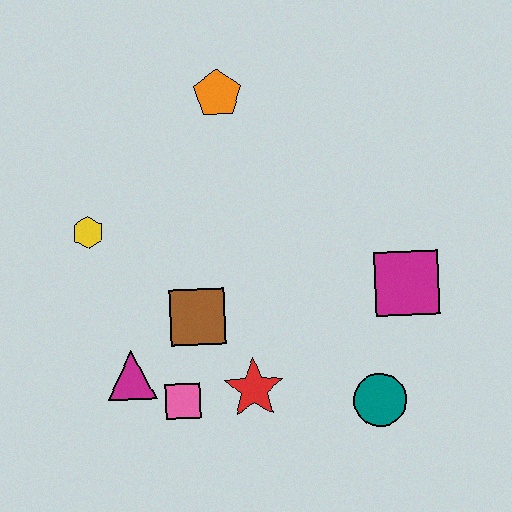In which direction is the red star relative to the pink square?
The red star is to the right of the pink square.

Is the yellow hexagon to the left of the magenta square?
Yes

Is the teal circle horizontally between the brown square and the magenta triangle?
No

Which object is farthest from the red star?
The orange pentagon is farthest from the red star.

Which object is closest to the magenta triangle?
The pink square is closest to the magenta triangle.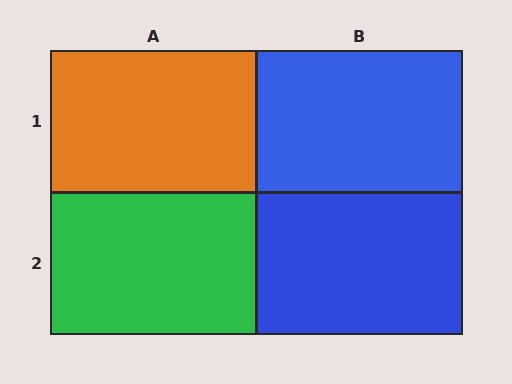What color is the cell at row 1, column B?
Blue.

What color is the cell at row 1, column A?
Orange.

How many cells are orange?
1 cell is orange.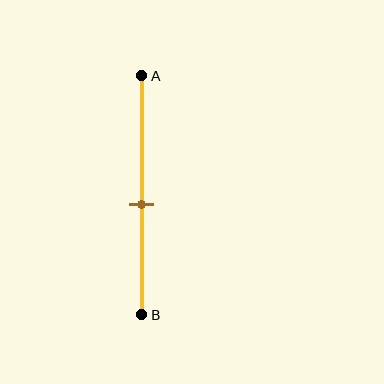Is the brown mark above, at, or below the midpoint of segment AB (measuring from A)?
The brown mark is below the midpoint of segment AB.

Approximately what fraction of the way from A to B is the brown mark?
The brown mark is approximately 55% of the way from A to B.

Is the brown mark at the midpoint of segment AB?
No, the mark is at about 55% from A, not at the 50% midpoint.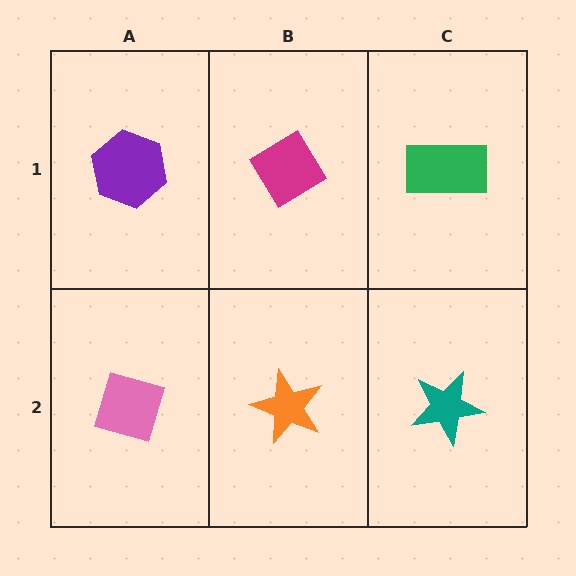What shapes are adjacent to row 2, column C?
A green rectangle (row 1, column C), an orange star (row 2, column B).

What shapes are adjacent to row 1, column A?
A pink diamond (row 2, column A), a magenta diamond (row 1, column B).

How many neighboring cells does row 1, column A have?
2.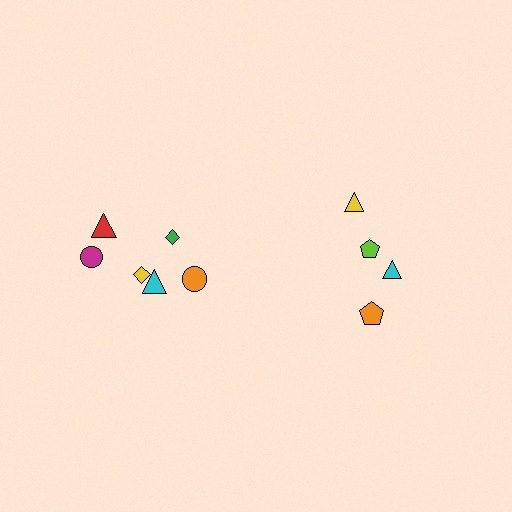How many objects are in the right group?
There are 4 objects.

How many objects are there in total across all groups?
There are 10 objects.